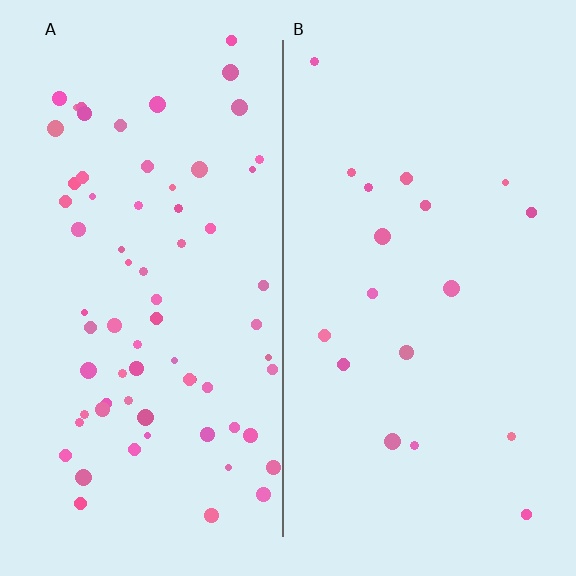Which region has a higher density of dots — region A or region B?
A (the left).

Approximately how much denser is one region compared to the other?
Approximately 3.9× — region A over region B.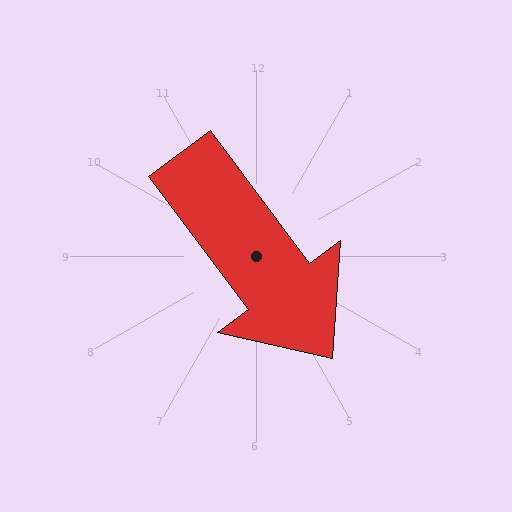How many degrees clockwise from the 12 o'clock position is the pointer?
Approximately 143 degrees.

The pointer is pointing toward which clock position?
Roughly 5 o'clock.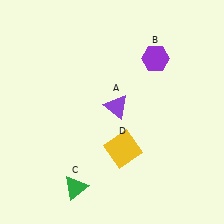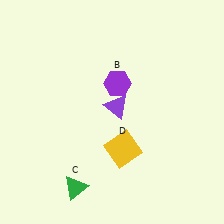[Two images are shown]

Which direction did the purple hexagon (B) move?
The purple hexagon (B) moved left.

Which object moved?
The purple hexagon (B) moved left.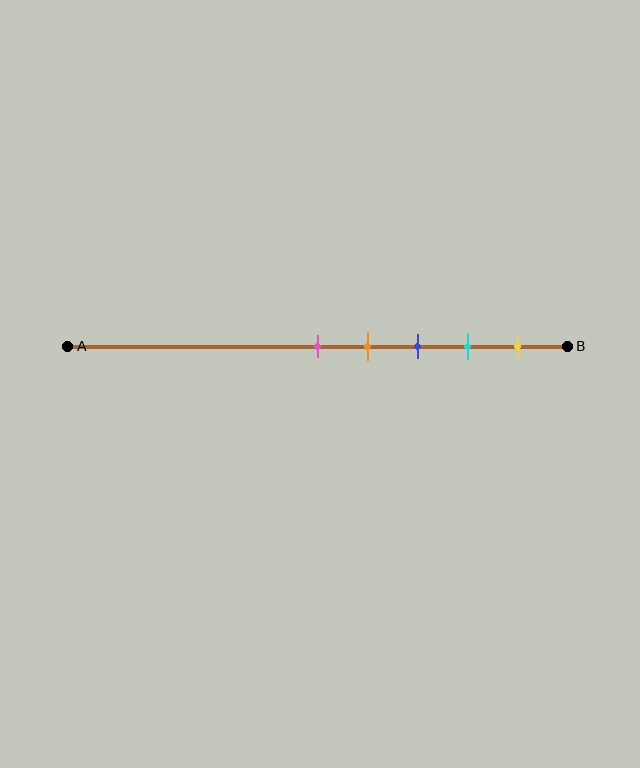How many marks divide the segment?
There are 5 marks dividing the segment.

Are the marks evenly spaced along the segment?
Yes, the marks are approximately evenly spaced.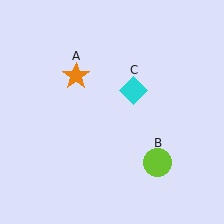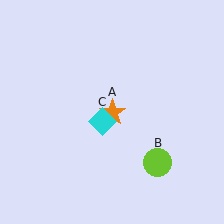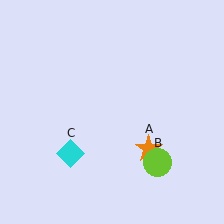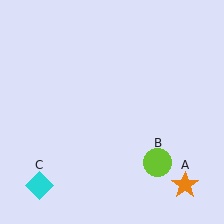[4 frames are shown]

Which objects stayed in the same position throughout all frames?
Lime circle (object B) remained stationary.